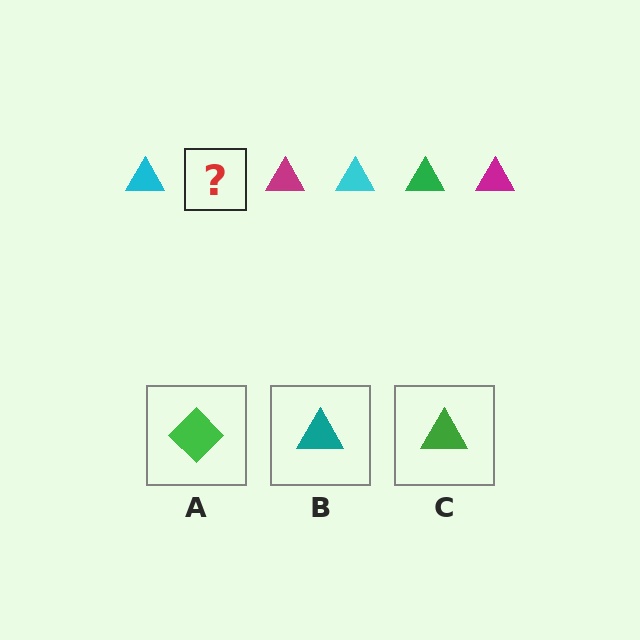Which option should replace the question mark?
Option C.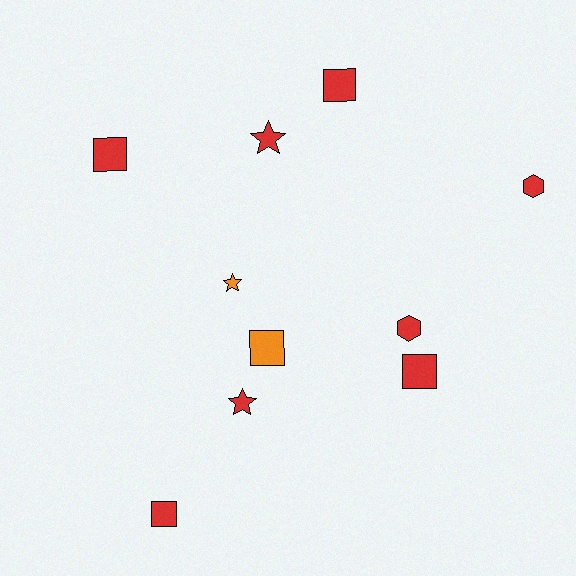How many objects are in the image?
There are 10 objects.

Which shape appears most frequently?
Square, with 5 objects.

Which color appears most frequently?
Red, with 8 objects.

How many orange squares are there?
There is 1 orange square.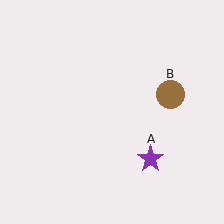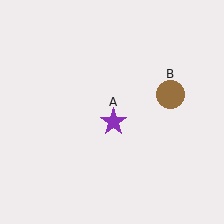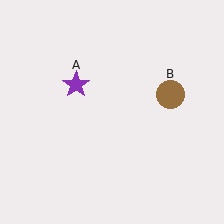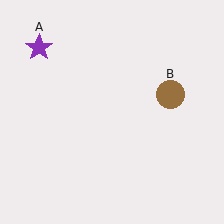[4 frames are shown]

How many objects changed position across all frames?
1 object changed position: purple star (object A).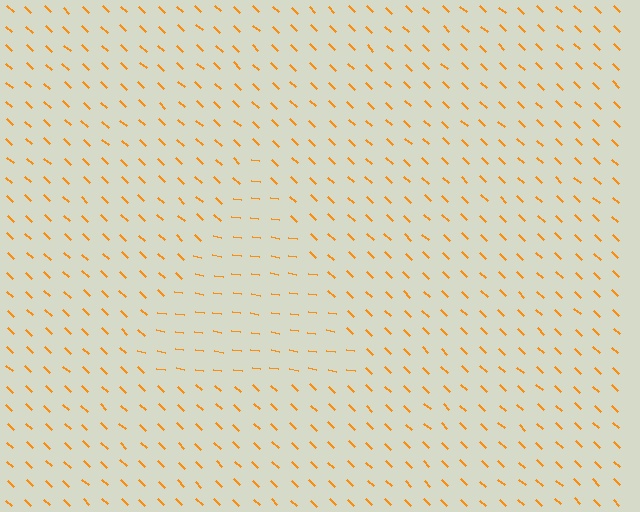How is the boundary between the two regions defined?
The boundary is defined purely by a change in line orientation (approximately 35 degrees difference). All lines are the same color and thickness.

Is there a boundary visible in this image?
Yes, there is a texture boundary formed by a change in line orientation.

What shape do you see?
I see a triangle.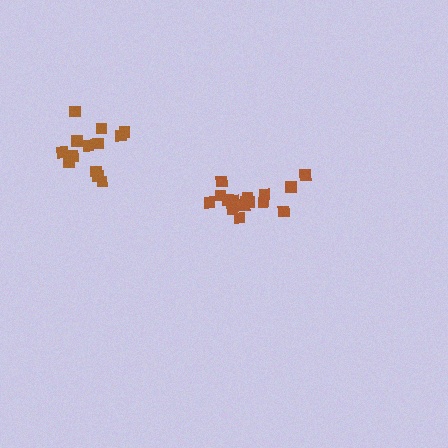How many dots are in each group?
Group 1: 13 dots, Group 2: 17 dots (30 total).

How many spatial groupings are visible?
There are 2 spatial groupings.